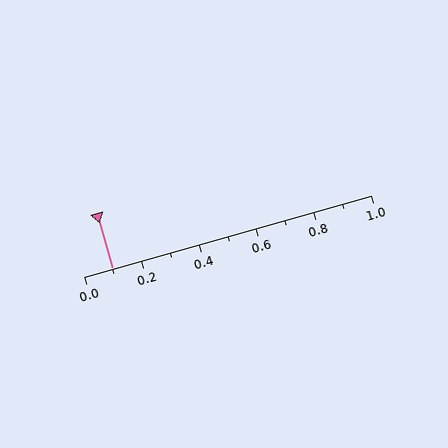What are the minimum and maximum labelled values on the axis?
The axis runs from 0.0 to 1.0.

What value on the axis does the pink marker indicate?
The marker indicates approximately 0.1.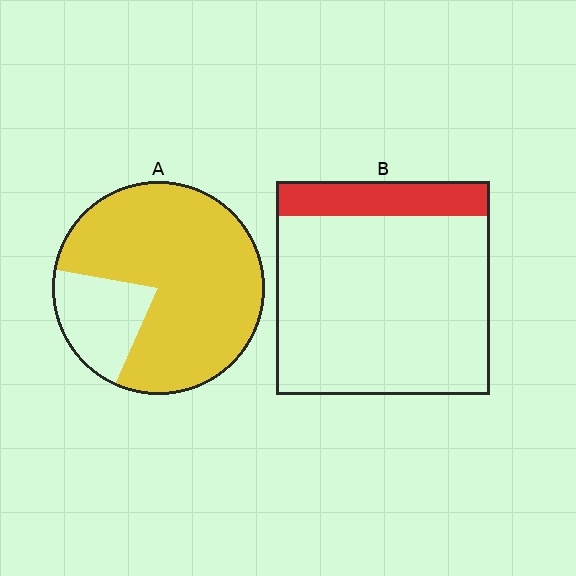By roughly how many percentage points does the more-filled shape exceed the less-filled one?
By roughly 65 percentage points (A over B).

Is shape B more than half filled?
No.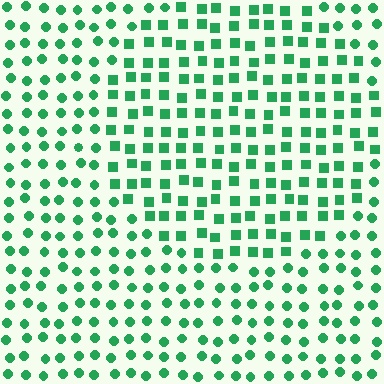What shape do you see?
I see a circle.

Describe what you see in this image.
The image is filled with small green elements arranged in a uniform grid. A circle-shaped region contains squares, while the surrounding area contains circles. The boundary is defined purely by the change in element shape.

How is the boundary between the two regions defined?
The boundary is defined by a change in element shape: squares inside vs. circles outside. All elements share the same color and spacing.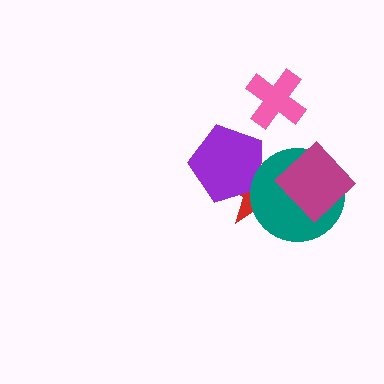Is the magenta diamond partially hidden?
No, no other shape covers it.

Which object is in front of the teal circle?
The magenta diamond is in front of the teal circle.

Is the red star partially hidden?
Yes, it is partially covered by another shape.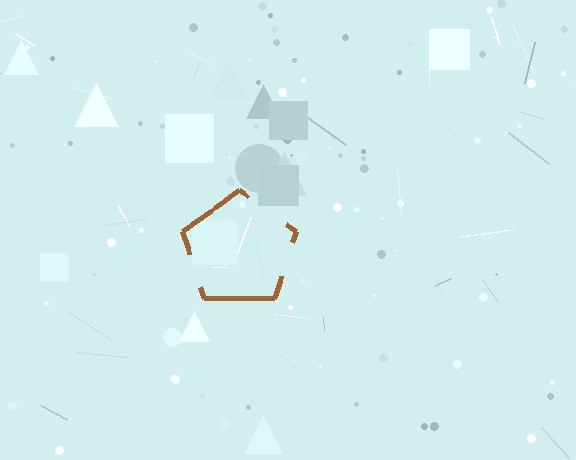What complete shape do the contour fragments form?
The contour fragments form a pentagon.